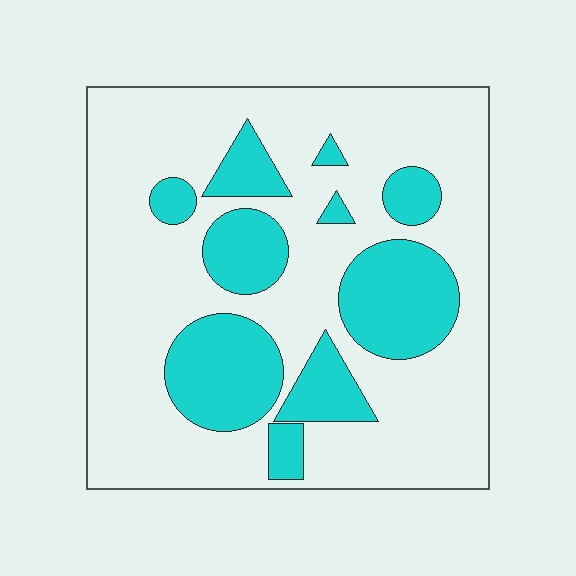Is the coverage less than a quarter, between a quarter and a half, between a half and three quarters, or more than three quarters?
Between a quarter and a half.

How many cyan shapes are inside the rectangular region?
10.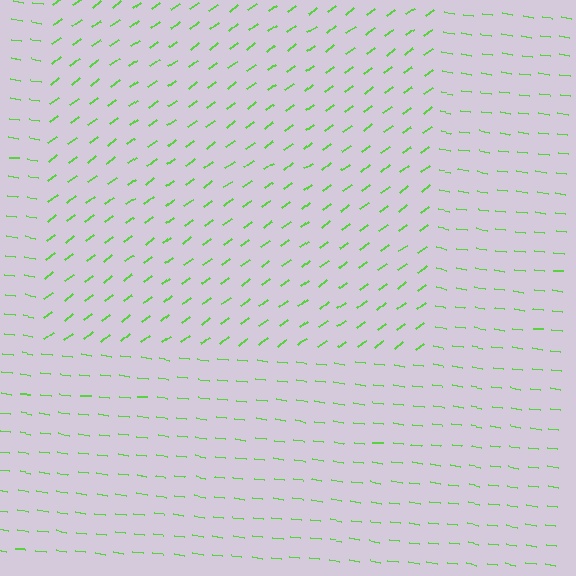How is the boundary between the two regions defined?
The boundary is defined purely by a change in line orientation (approximately 45 degrees difference). All lines are the same color and thickness.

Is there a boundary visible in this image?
Yes, there is a texture boundary formed by a change in line orientation.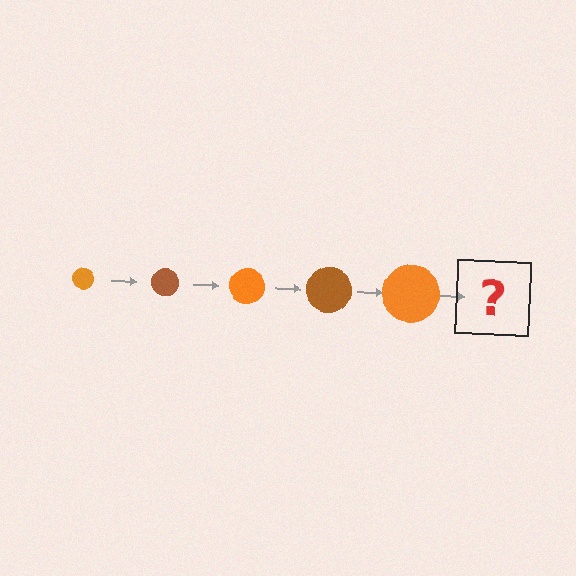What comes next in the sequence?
The next element should be a brown circle, larger than the previous one.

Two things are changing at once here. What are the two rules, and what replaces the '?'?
The two rules are that the circle grows larger each step and the color cycles through orange and brown. The '?' should be a brown circle, larger than the previous one.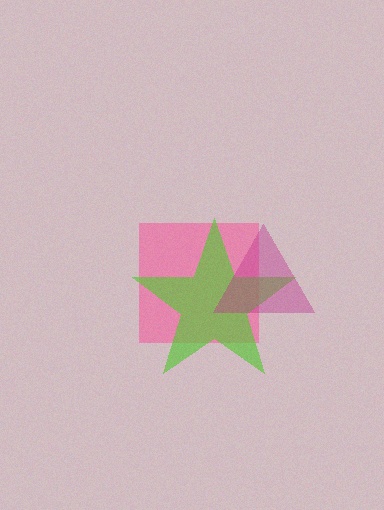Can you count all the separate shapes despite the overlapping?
Yes, there are 3 separate shapes.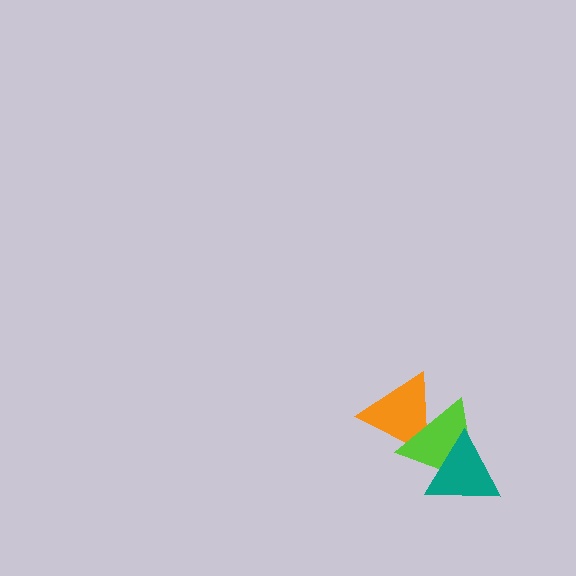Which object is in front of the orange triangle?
The lime triangle is in front of the orange triangle.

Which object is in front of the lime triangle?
The teal triangle is in front of the lime triangle.